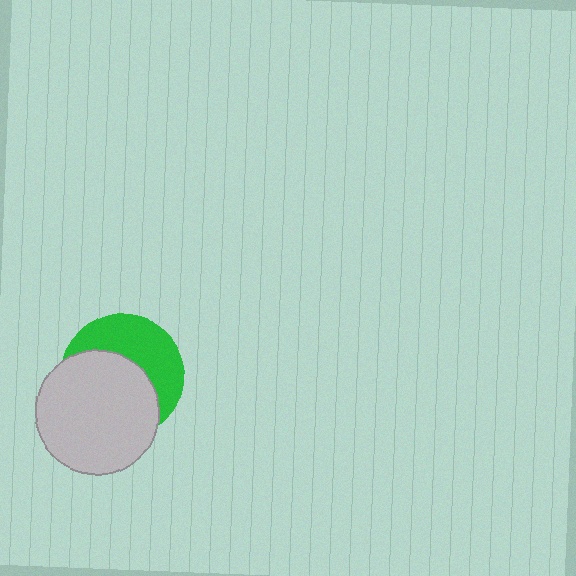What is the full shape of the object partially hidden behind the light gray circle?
The partially hidden object is a green circle.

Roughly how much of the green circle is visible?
A small part of it is visible (roughly 44%).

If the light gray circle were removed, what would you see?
You would see the complete green circle.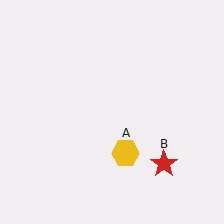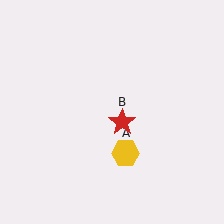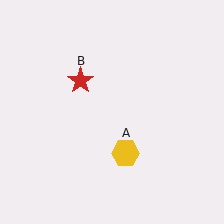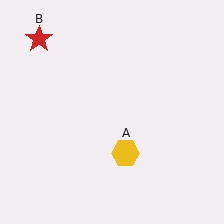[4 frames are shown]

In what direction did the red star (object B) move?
The red star (object B) moved up and to the left.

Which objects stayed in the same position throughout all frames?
Yellow hexagon (object A) remained stationary.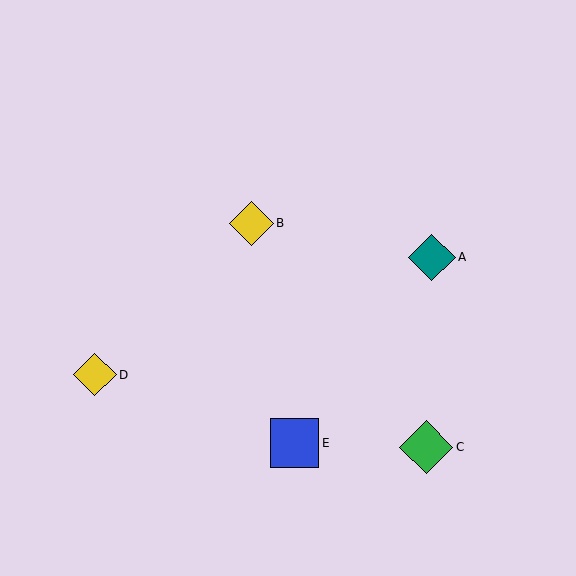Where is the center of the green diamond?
The center of the green diamond is at (426, 447).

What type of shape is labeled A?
Shape A is a teal diamond.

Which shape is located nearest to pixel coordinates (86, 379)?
The yellow diamond (labeled D) at (95, 375) is nearest to that location.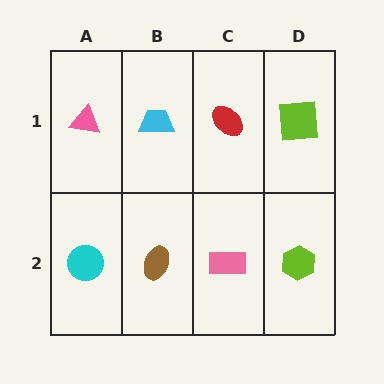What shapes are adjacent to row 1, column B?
A brown ellipse (row 2, column B), a pink triangle (row 1, column A), a red ellipse (row 1, column C).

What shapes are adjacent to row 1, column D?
A lime hexagon (row 2, column D), a red ellipse (row 1, column C).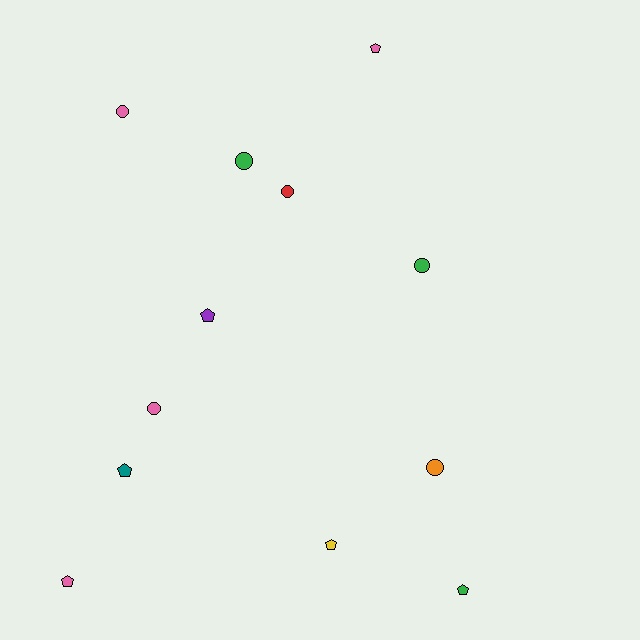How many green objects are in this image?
There are 3 green objects.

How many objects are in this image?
There are 12 objects.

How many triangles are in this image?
There are no triangles.